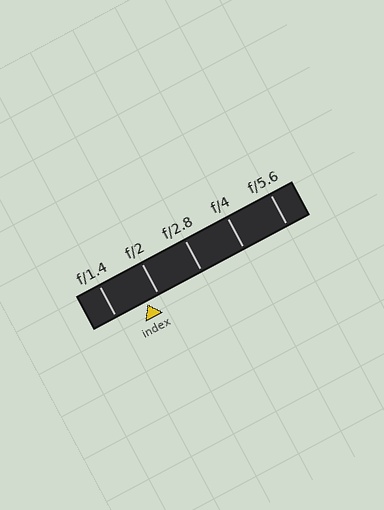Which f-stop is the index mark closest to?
The index mark is closest to f/2.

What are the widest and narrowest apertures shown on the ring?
The widest aperture shown is f/1.4 and the narrowest is f/5.6.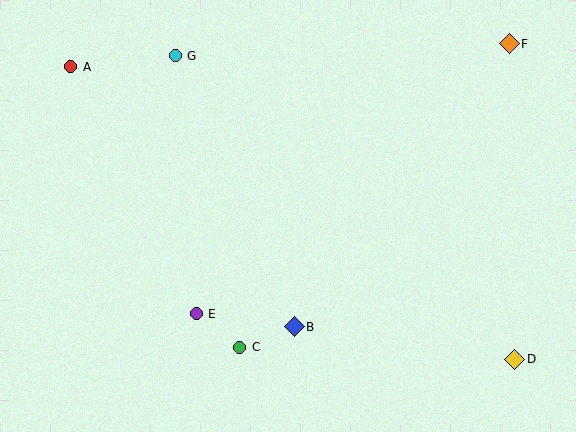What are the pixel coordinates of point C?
Point C is at (240, 347).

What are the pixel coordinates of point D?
Point D is at (515, 359).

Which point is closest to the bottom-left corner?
Point E is closest to the bottom-left corner.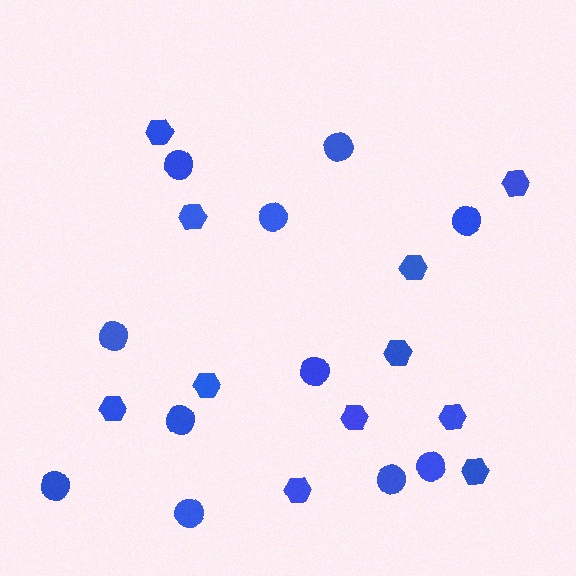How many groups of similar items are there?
There are 2 groups: one group of circles (11) and one group of hexagons (11).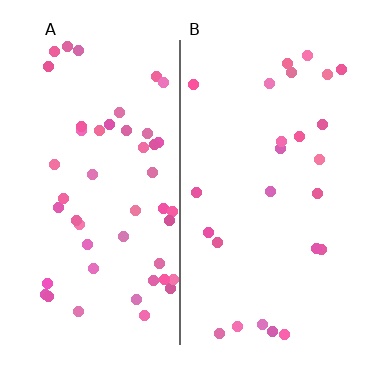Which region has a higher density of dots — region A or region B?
A (the left).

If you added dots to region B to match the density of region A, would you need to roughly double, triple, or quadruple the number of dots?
Approximately double.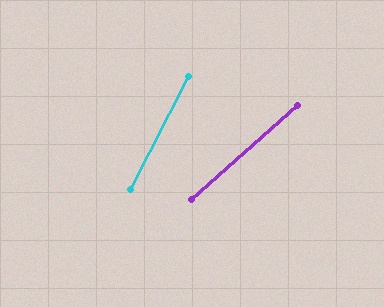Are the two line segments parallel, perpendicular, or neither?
Neither parallel nor perpendicular — they differ by about 21°.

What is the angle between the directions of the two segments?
Approximately 21 degrees.